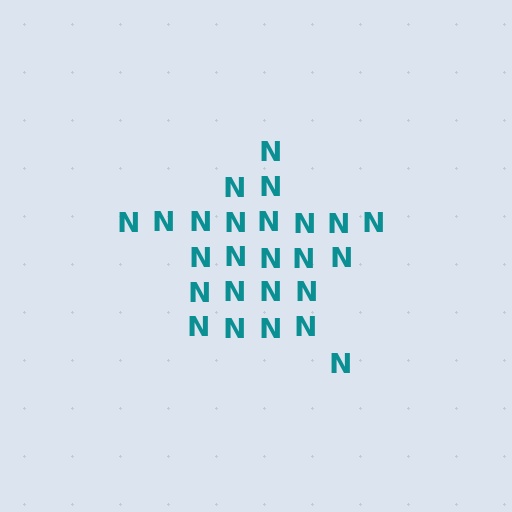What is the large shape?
The large shape is a star.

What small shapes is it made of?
It is made of small letter N's.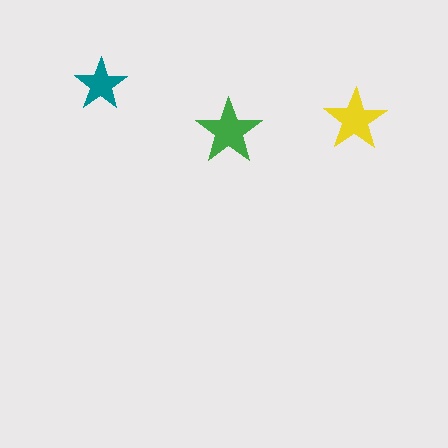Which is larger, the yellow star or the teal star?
The yellow one.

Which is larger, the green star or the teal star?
The green one.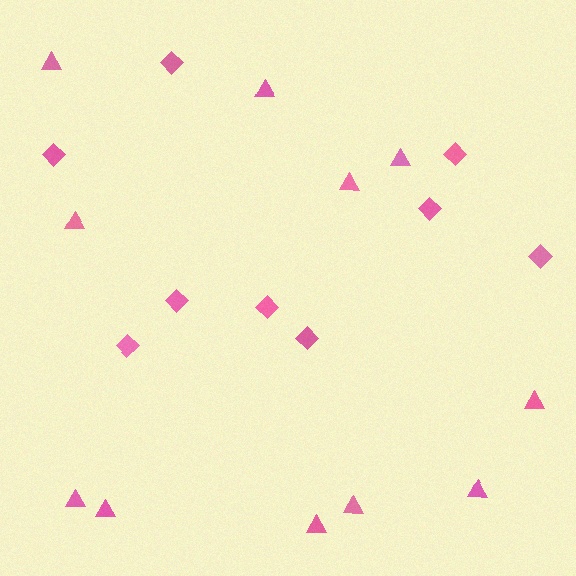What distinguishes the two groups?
There are 2 groups: one group of diamonds (9) and one group of triangles (11).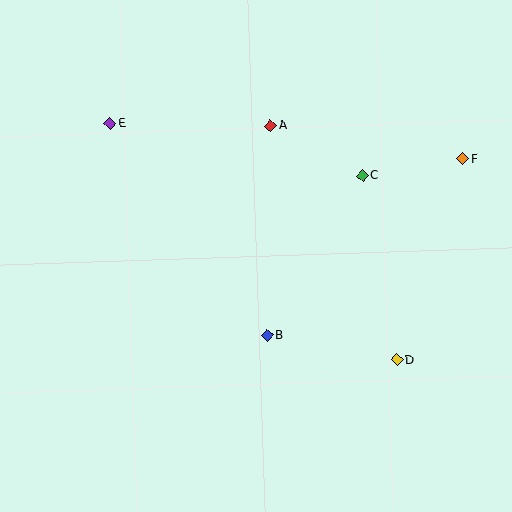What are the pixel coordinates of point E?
Point E is at (110, 124).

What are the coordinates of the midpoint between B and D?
The midpoint between B and D is at (332, 348).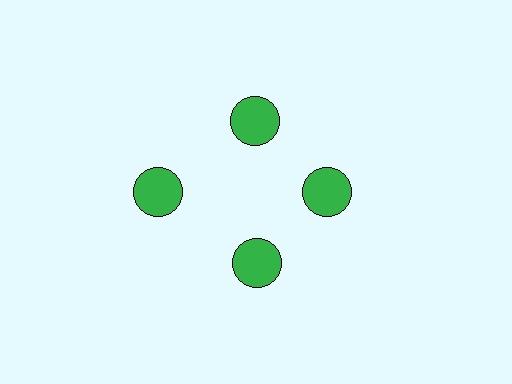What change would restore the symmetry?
The symmetry would be restored by moving it inward, back onto the ring so that all 4 circles sit at equal angles and equal distance from the center.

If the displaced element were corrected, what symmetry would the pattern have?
It would have 4-fold rotational symmetry — the pattern would map onto itself every 90 degrees.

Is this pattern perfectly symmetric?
No. The 4 green circles are arranged in a ring, but one element near the 9 o'clock position is pushed outward from the center, breaking the 4-fold rotational symmetry.